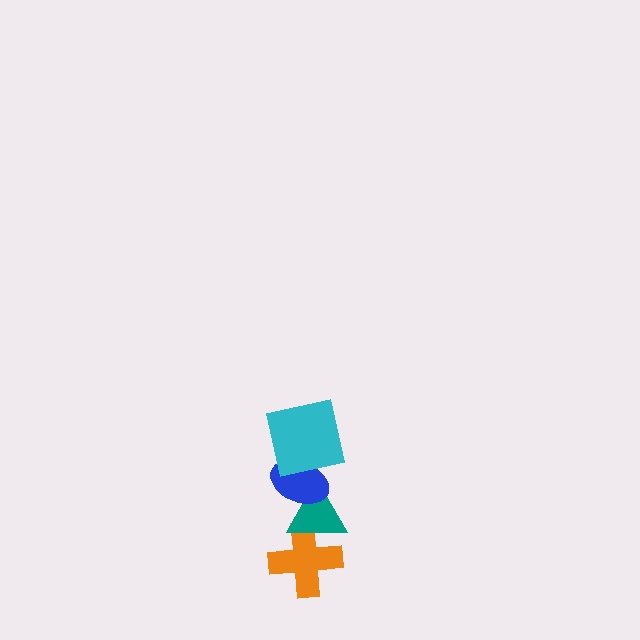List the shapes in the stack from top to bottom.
From top to bottom: the cyan square, the blue ellipse, the teal triangle, the orange cross.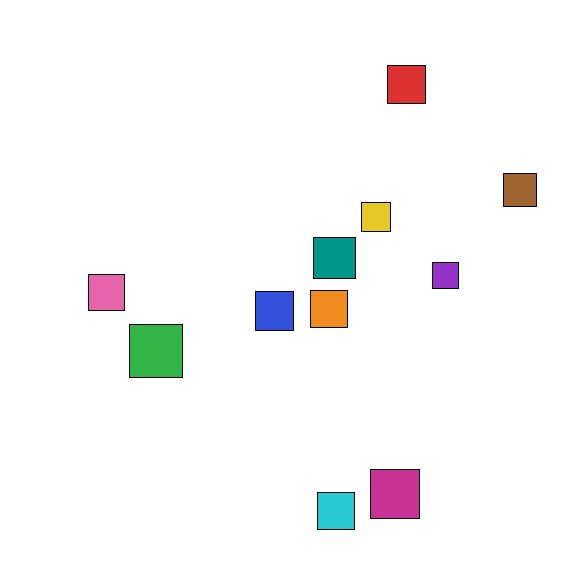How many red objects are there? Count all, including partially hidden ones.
There is 1 red object.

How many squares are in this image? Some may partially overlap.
There are 11 squares.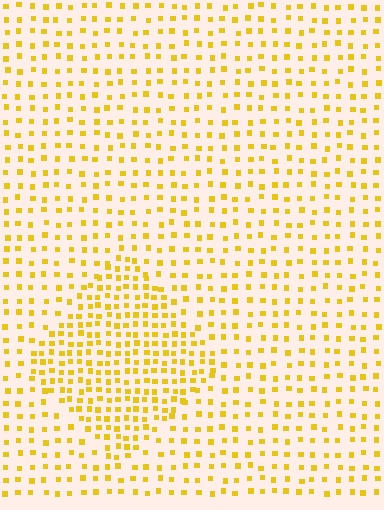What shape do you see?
I see a diamond.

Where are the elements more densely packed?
The elements are more densely packed inside the diamond boundary.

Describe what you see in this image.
The image contains small yellow elements arranged at two different densities. A diamond-shaped region is visible where the elements are more densely packed than the surrounding area.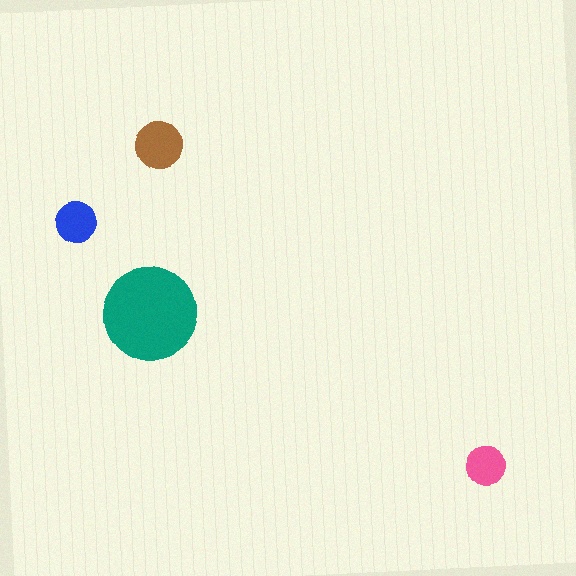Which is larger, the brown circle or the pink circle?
The brown one.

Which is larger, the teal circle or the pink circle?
The teal one.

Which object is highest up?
The brown circle is topmost.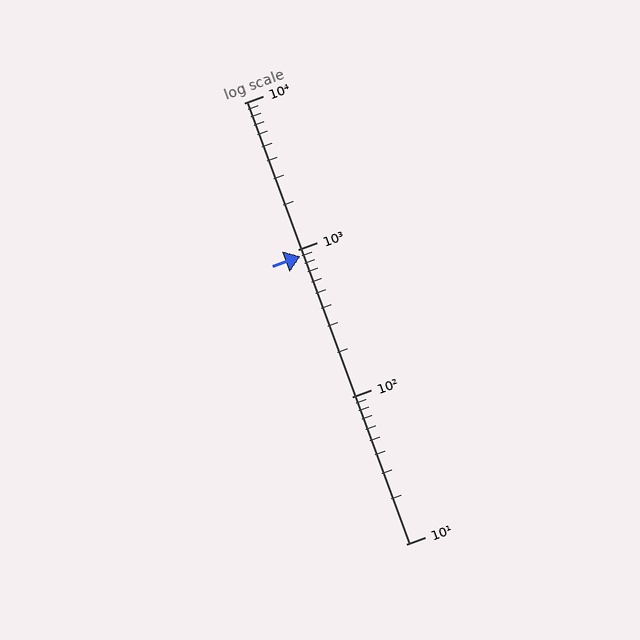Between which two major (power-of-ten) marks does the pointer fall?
The pointer is between 100 and 1000.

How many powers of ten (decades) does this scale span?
The scale spans 3 decades, from 10 to 10000.